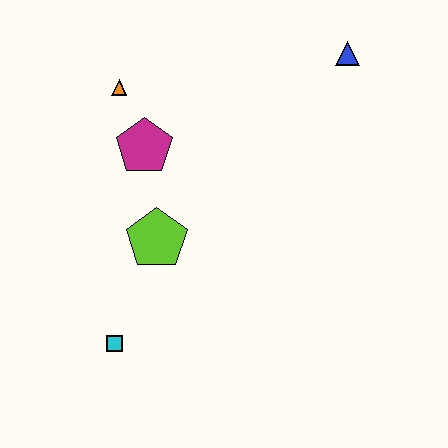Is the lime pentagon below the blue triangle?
Yes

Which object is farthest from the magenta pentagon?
The blue triangle is farthest from the magenta pentagon.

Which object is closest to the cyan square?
The lime pentagon is closest to the cyan square.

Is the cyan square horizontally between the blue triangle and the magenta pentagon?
No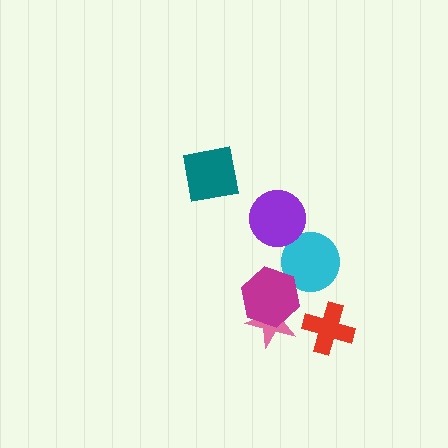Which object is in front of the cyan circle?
The magenta hexagon is in front of the cyan circle.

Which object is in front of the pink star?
The magenta hexagon is in front of the pink star.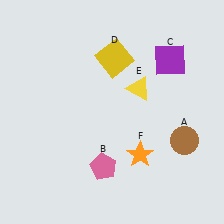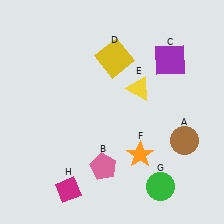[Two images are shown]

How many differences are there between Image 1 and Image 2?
There are 2 differences between the two images.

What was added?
A green circle (G), a magenta diamond (H) were added in Image 2.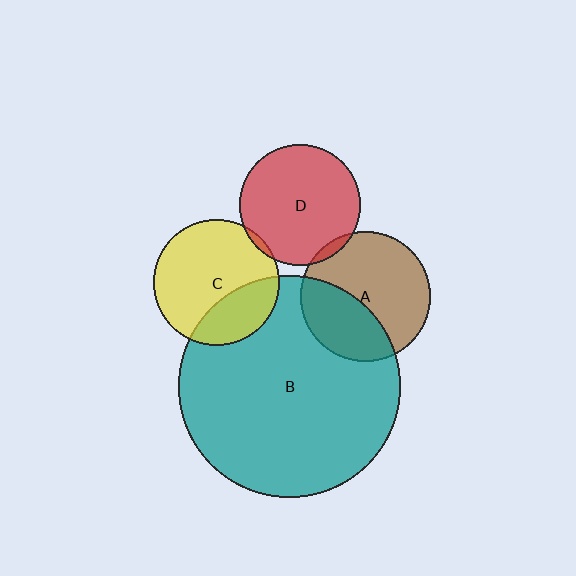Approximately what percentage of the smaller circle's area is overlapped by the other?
Approximately 40%.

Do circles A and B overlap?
Yes.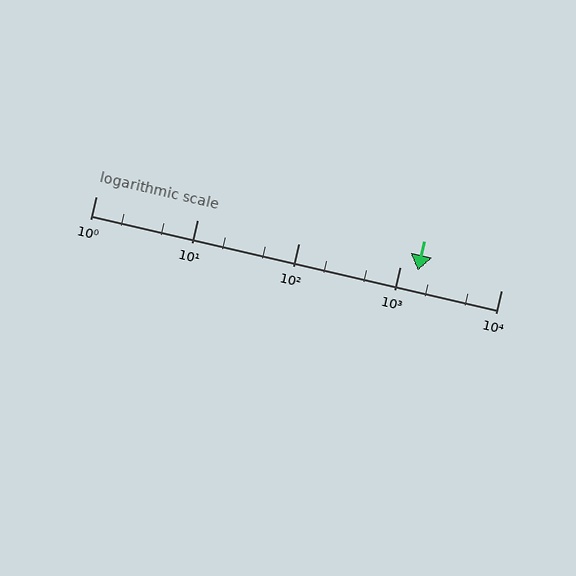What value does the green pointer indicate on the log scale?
The pointer indicates approximately 1500.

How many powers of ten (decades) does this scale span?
The scale spans 4 decades, from 1 to 10000.